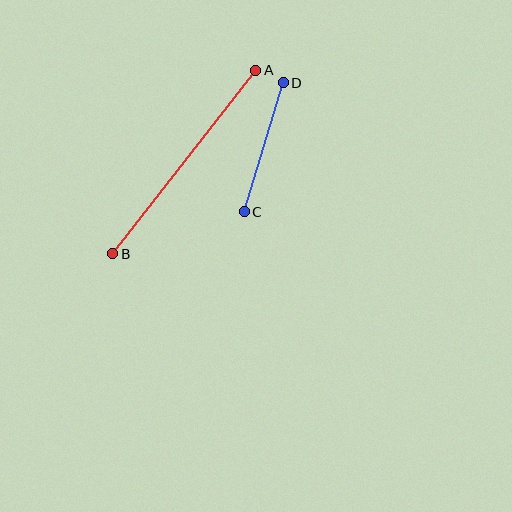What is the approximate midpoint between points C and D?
The midpoint is at approximately (264, 147) pixels.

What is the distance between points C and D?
The distance is approximately 135 pixels.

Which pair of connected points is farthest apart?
Points A and B are farthest apart.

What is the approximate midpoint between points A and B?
The midpoint is at approximately (184, 162) pixels.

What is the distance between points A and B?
The distance is approximately 232 pixels.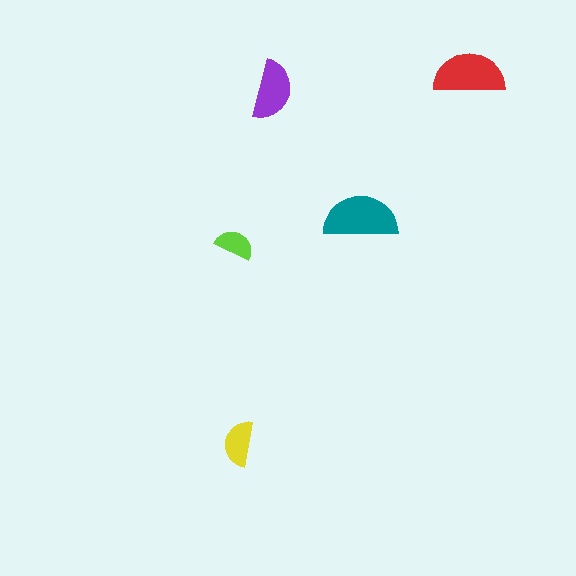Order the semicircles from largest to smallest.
the teal one, the red one, the purple one, the yellow one, the lime one.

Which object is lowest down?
The yellow semicircle is bottommost.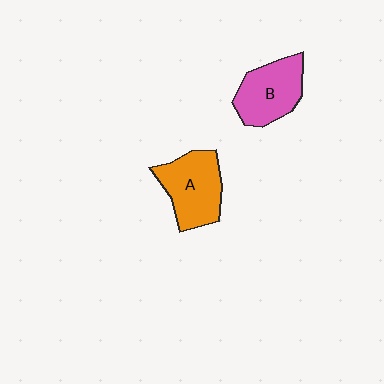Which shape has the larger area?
Shape A (orange).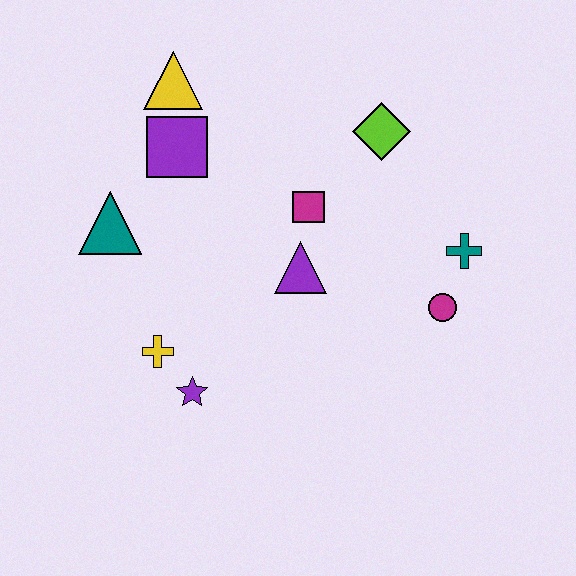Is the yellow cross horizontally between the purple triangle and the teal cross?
No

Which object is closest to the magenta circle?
The teal cross is closest to the magenta circle.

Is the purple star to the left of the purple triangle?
Yes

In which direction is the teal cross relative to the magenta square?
The teal cross is to the right of the magenta square.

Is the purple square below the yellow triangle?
Yes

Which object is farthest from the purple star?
The lime diamond is farthest from the purple star.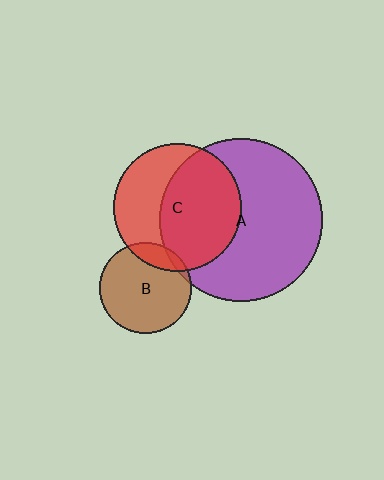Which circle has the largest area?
Circle A (purple).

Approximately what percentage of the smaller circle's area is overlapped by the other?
Approximately 55%.